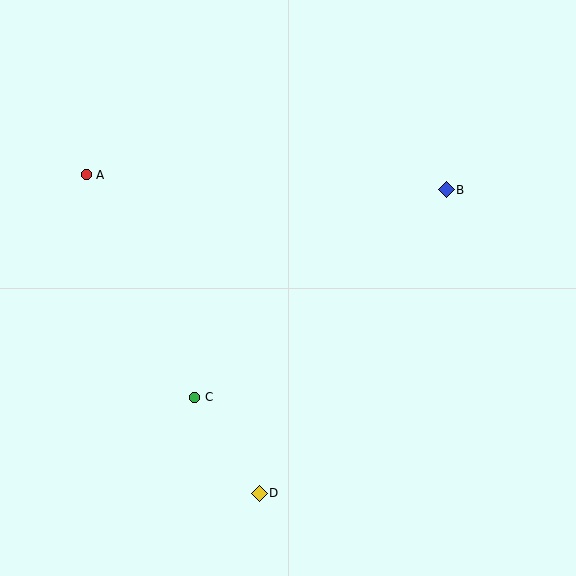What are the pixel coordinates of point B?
Point B is at (446, 190).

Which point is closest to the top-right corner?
Point B is closest to the top-right corner.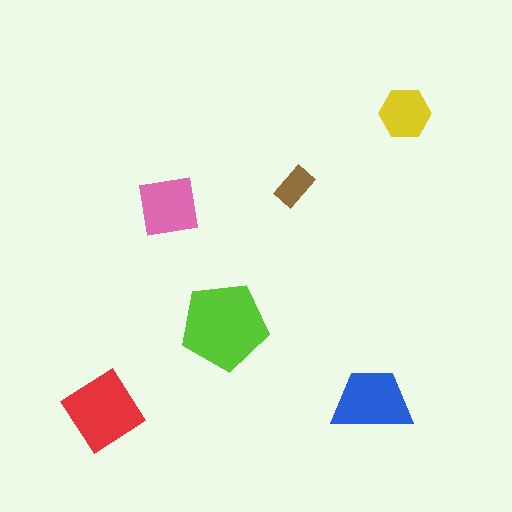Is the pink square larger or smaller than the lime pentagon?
Smaller.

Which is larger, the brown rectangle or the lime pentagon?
The lime pentagon.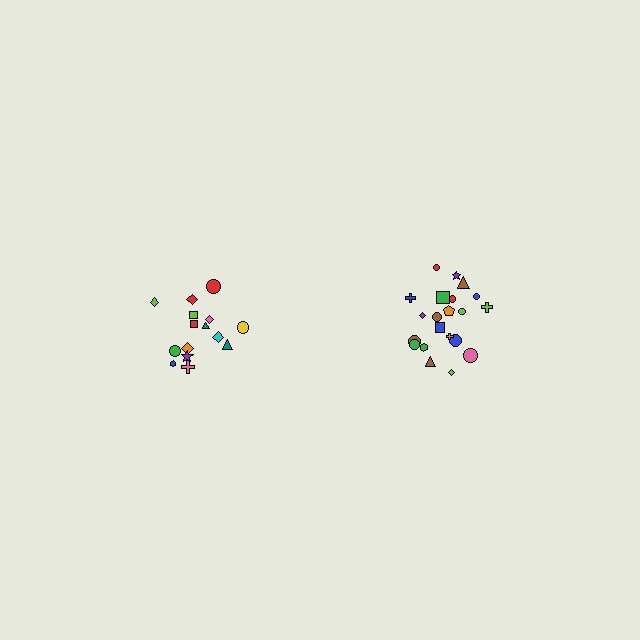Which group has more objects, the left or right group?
The right group.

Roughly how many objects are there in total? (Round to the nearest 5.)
Roughly 35 objects in total.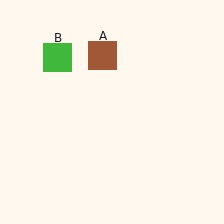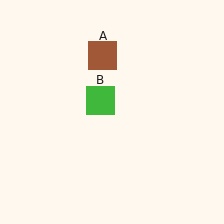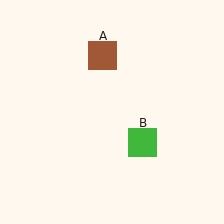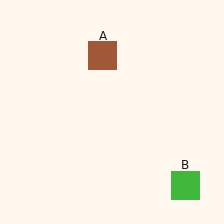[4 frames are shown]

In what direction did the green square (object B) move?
The green square (object B) moved down and to the right.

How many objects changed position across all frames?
1 object changed position: green square (object B).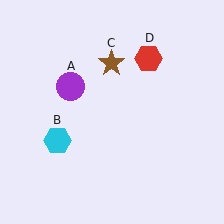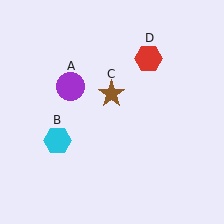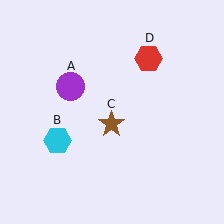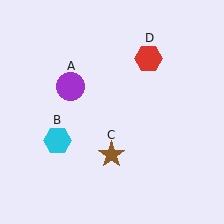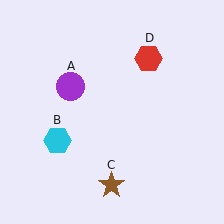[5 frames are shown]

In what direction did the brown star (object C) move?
The brown star (object C) moved down.